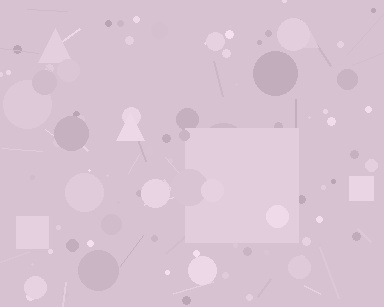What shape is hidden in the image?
A square is hidden in the image.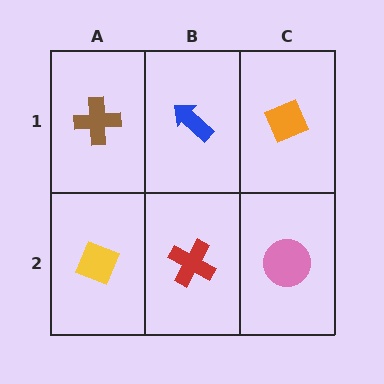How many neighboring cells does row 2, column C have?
2.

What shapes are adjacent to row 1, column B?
A red cross (row 2, column B), a brown cross (row 1, column A), an orange diamond (row 1, column C).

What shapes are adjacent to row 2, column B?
A blue arrow (row 1, column B), a yellow diamond (row 2, column A), a pink circle (row 2, column C).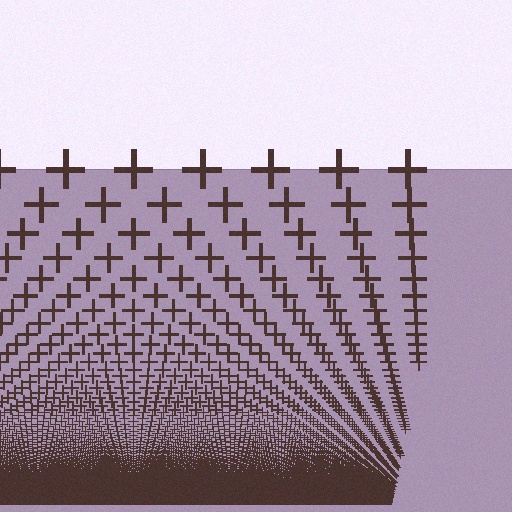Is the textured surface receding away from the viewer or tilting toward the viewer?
The surface appears to tilt toward the viewer. Texture elements get larger and sparser toward the top.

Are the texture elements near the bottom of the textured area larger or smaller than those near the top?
Smaller. The gradient is inverted — elements near the bottom are smaller and denser.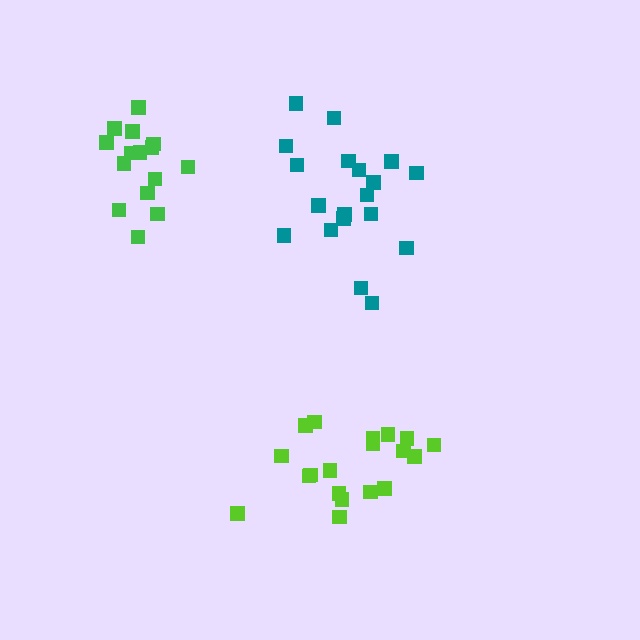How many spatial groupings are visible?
There are 3 spatial groupings.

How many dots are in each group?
Group 1: 19 dots, Group 2: 15 dots, Group 3: 19 dots (53 total).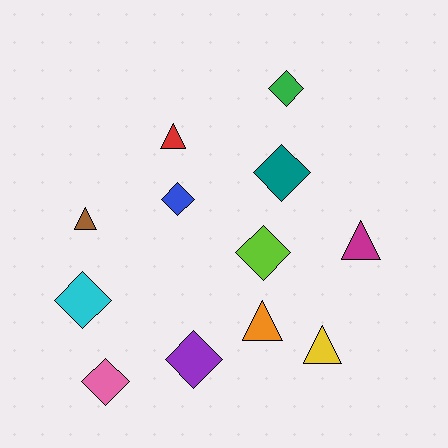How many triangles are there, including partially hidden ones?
There are 5 triangles.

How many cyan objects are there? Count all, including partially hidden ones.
There is 1 cyan object.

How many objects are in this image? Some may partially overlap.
There are 12 objects.